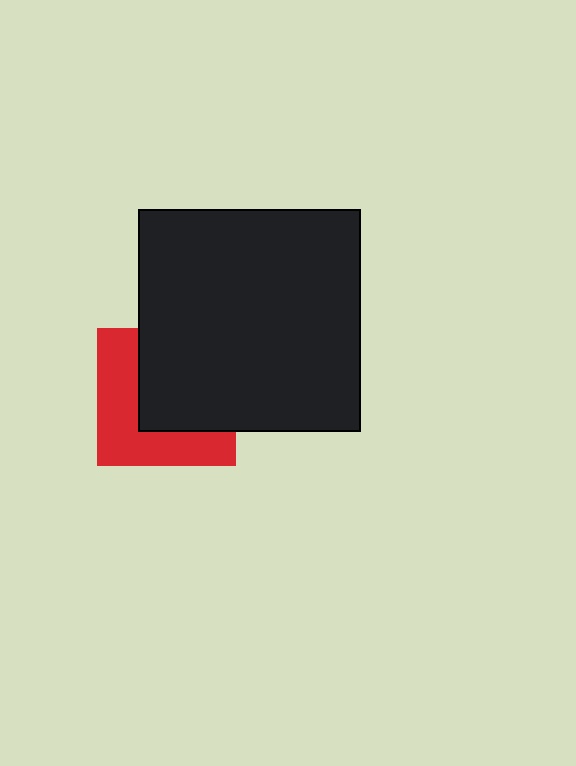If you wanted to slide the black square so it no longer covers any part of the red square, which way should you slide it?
Slide it toward the upper-right — that is the most direct way to separate the two shapes.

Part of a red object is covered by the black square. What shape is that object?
It is a square.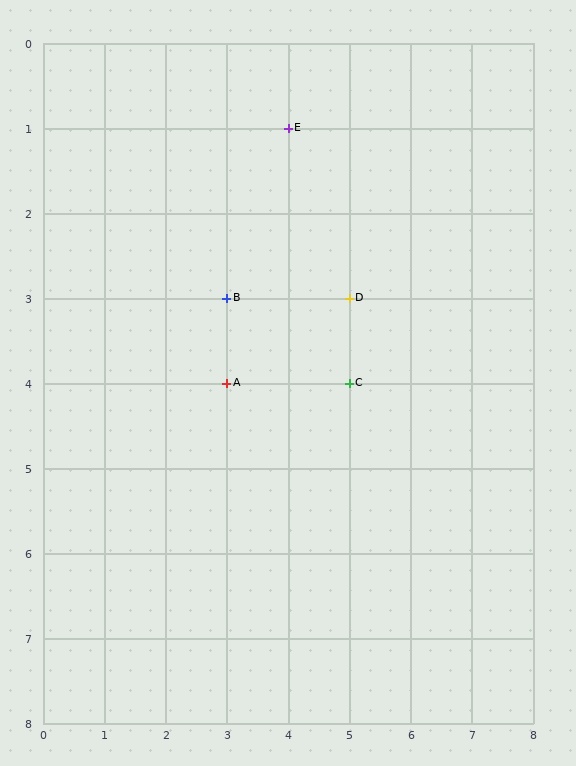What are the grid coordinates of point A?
Point A is at grid coordinates (3, 4).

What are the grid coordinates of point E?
Point E is at grid coordinates (4, 1).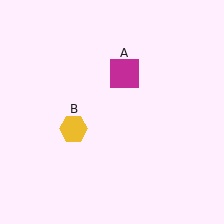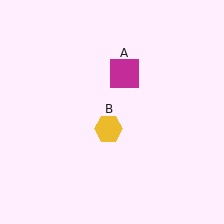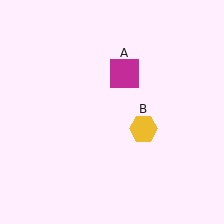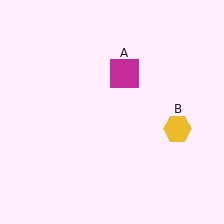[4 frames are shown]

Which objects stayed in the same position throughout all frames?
Magenta square (object A) remained stationary.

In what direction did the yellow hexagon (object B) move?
The yellow hexagon (object B) moved right.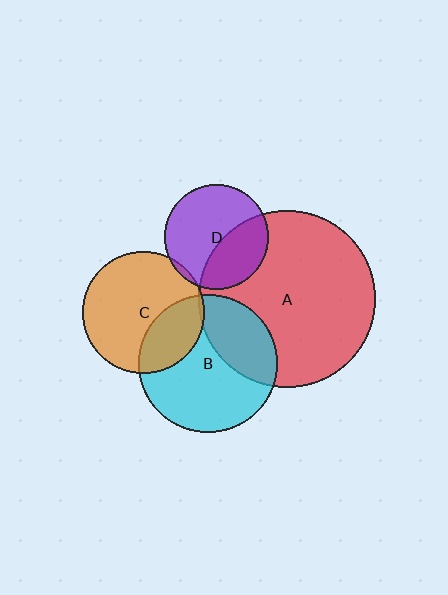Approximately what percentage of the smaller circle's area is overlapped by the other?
Approximately 35%.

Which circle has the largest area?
Circle A (red).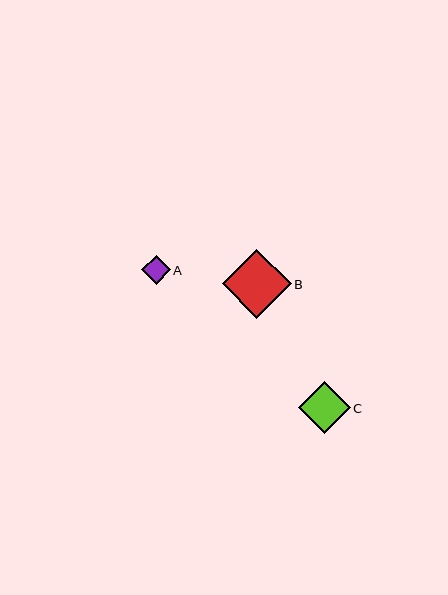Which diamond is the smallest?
Diamond A is the smallest with a size of approximately 29 pixels.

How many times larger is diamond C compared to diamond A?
Diamond C is approximately 1.8 times the size of diamond A.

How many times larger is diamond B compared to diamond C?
Diamond B is approximately 1.3 times the size of diamond C.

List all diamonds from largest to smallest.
From largest to smallest: B, C, A.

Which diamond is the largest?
Diamond B is the largest with a size of approximately 69 pixels.